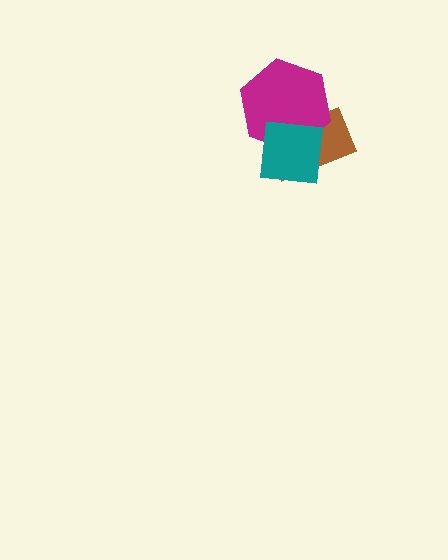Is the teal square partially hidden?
No, no other shape covers it.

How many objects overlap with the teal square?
2 objects overlap with the teal square.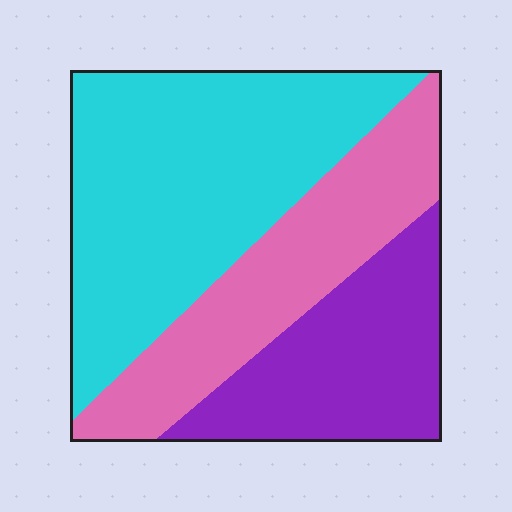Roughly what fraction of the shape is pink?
Pink takes up about one quarter (1/4) of the shape.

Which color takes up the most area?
Cyan, at roughly 45%.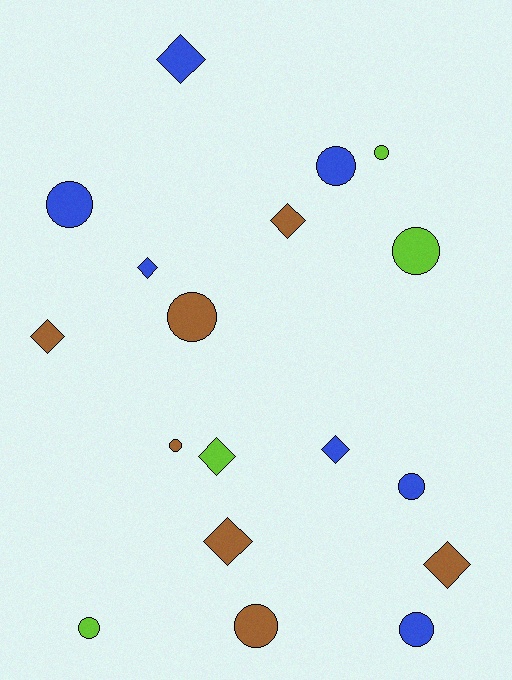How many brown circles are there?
There are 3 brown circles.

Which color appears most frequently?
Blue, with 7 objects.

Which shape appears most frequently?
Circle, with 10 objects.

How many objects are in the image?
There are 18 objects.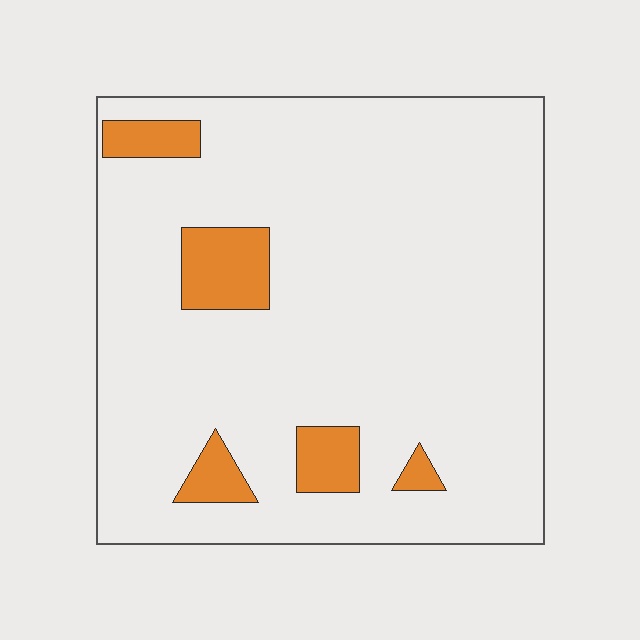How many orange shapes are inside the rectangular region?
5.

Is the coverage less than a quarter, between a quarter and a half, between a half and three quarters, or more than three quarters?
Less than a quarter.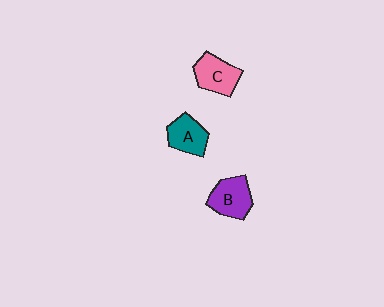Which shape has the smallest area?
Shape A (teal).